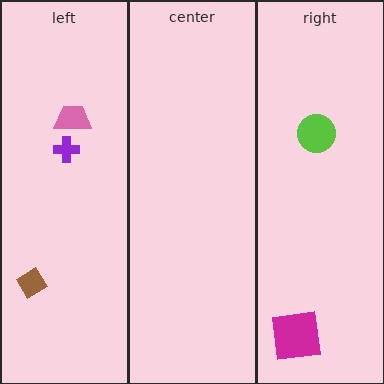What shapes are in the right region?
The lime circle, the magenta square.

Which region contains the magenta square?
The right region.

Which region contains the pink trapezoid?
The left region.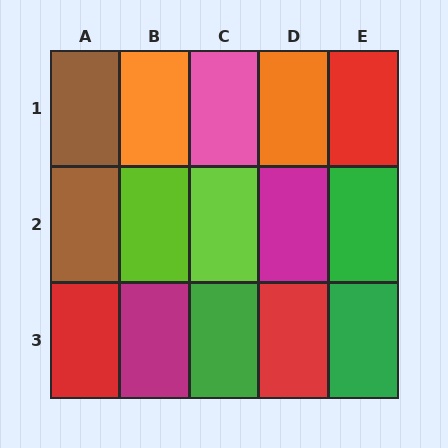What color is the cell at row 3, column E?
Green.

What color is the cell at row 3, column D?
Red.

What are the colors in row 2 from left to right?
Brown, lime, lime, magenta, green.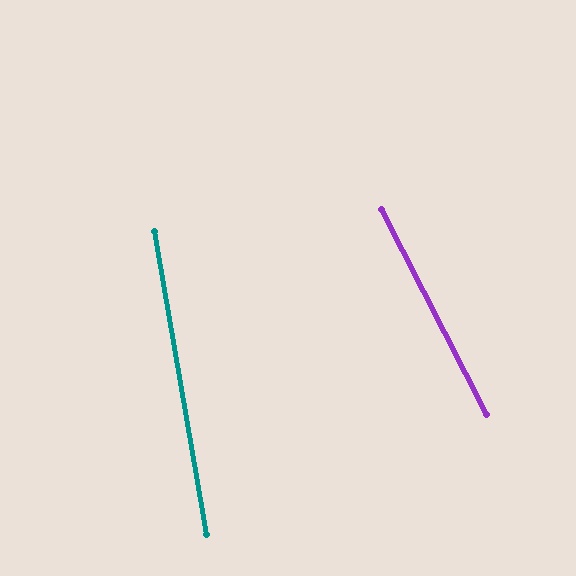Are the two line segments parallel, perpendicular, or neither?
Neither parallel nor perpendicular — they differ by about 17°.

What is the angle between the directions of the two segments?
Approximately 17 degrees.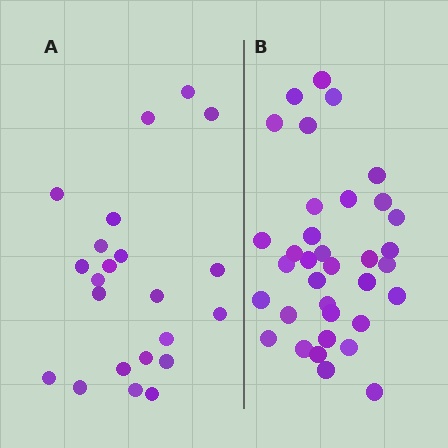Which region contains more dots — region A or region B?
Region B (the right region) has more dots.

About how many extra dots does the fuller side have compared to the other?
Region B has approximately 15 more dots than region A.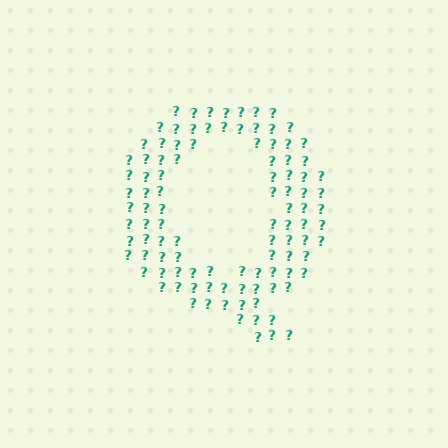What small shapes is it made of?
It is made of small question marks.